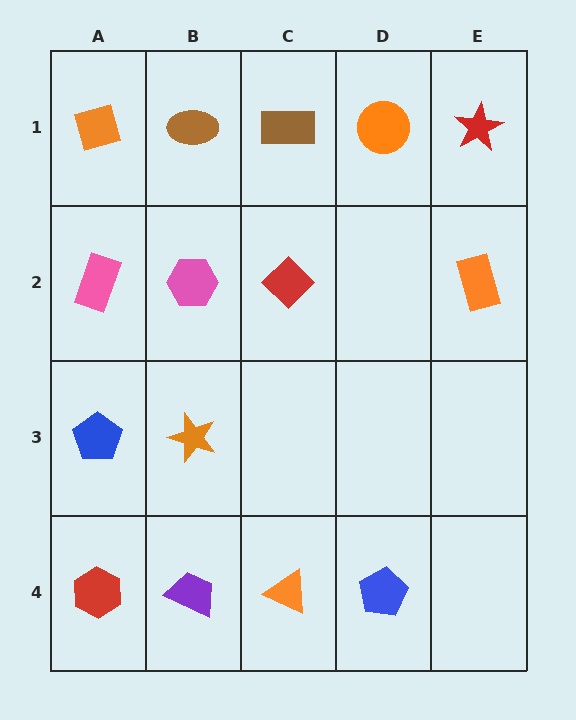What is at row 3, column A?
A blue pentagon.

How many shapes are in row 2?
4 shapes.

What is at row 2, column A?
A pink rectangle.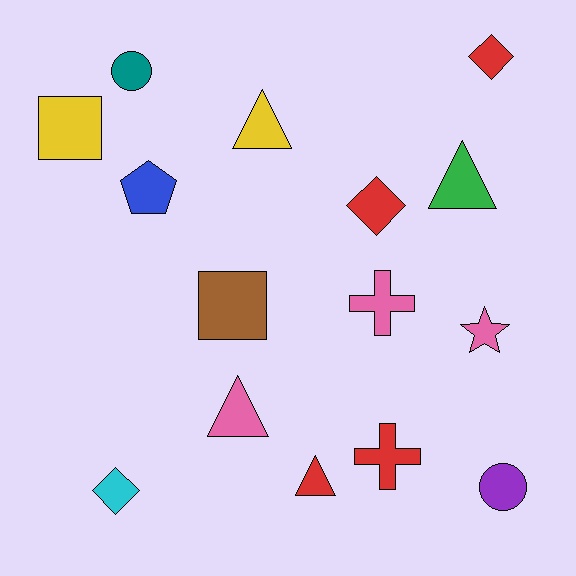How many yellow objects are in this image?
There are 2 yellow objects.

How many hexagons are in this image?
There are no hexagons.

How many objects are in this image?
There are 15 objects.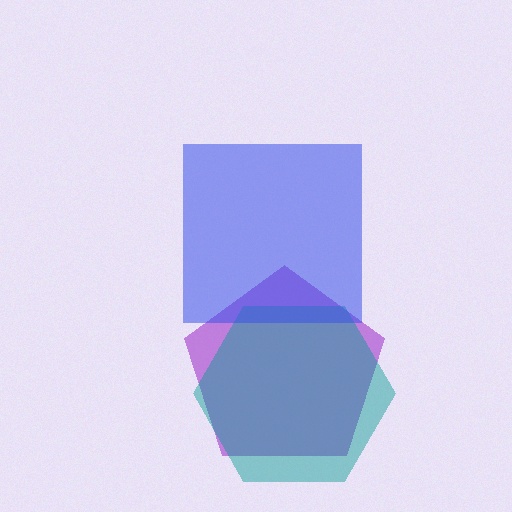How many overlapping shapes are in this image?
There are 3 overlapping shapes in the image.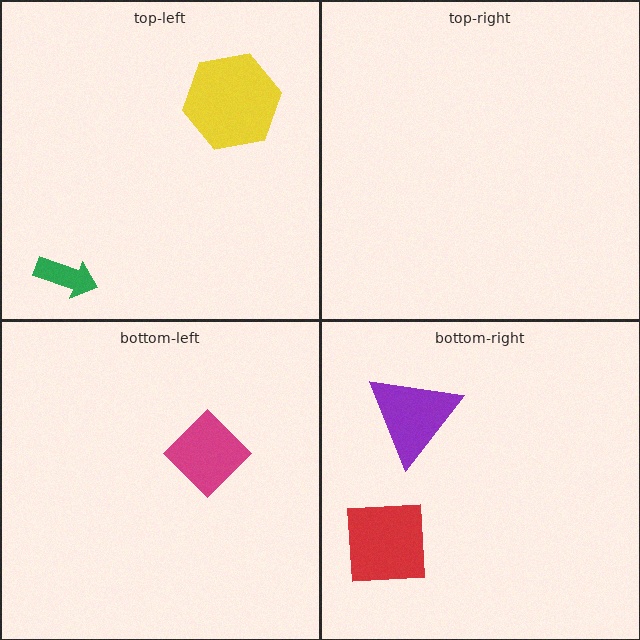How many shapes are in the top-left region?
2.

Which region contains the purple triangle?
The bottom-right region.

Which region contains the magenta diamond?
The bottom-left region.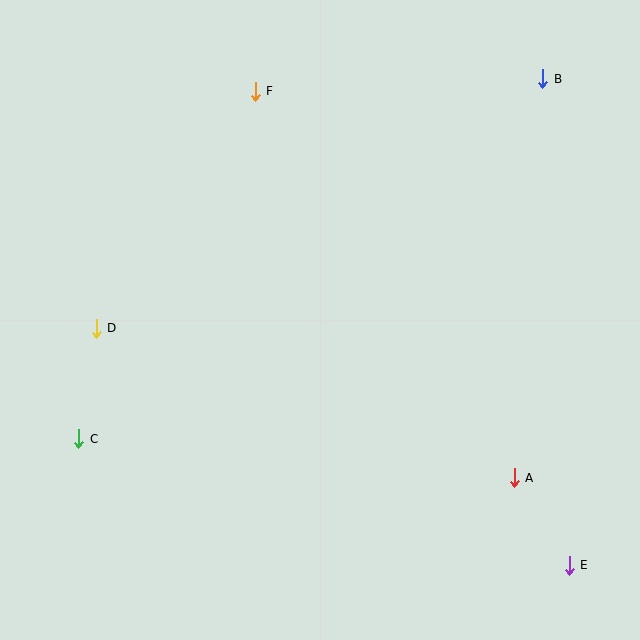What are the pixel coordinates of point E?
Point E is at (569, 565).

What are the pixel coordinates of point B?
Point B is at (543, 79).